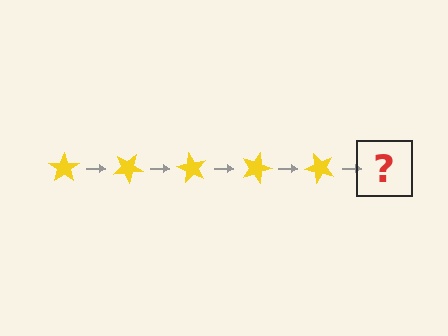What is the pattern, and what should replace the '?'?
The pattern is that the star rotates 30 degrees each step. The '?' should be a yellow star rotated 150 degrees.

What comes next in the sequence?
The next element should be a yellow star rotated 150 degrees.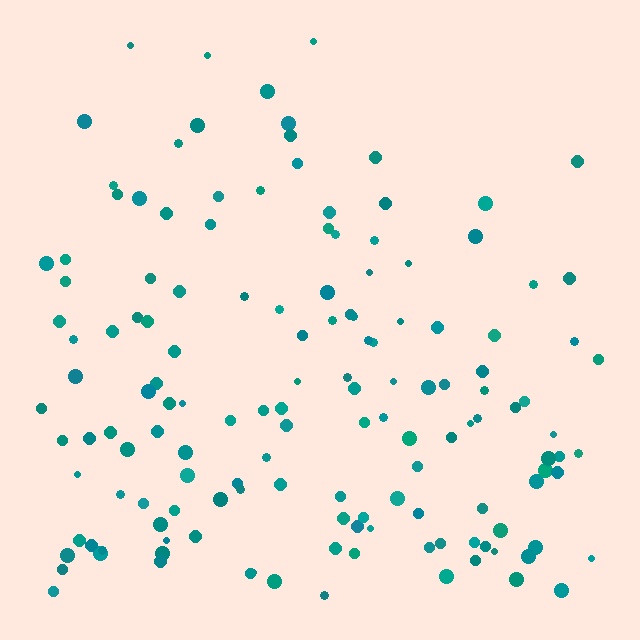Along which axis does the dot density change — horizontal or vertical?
Vertical.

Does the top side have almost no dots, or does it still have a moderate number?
Still a moderate number, just noticeably fewer than the bottom.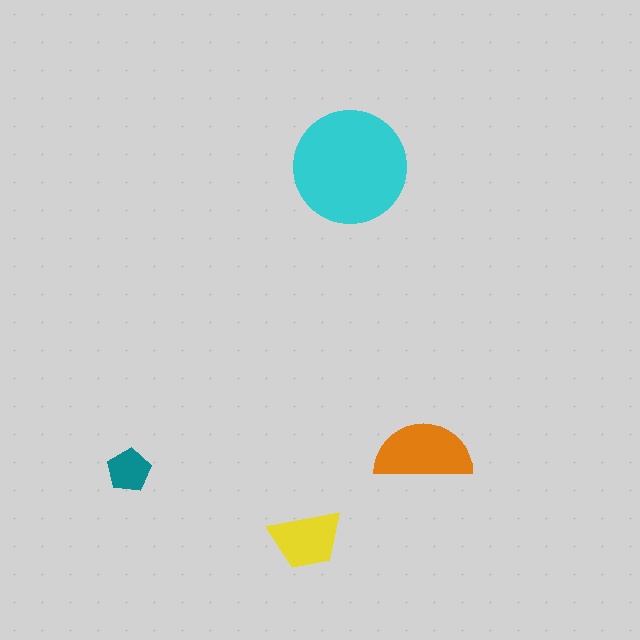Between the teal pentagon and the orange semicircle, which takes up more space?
The orange semicircle.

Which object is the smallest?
The teal pentagon.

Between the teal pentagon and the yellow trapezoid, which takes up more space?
The yellow trapezoid.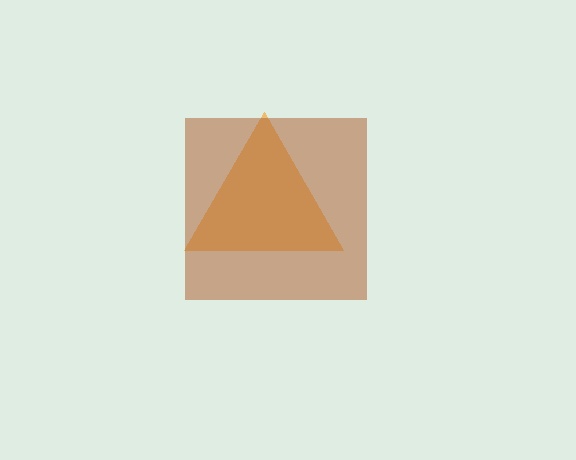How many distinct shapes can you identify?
There are 2 distinct shapes: an orange triangle, a brown square.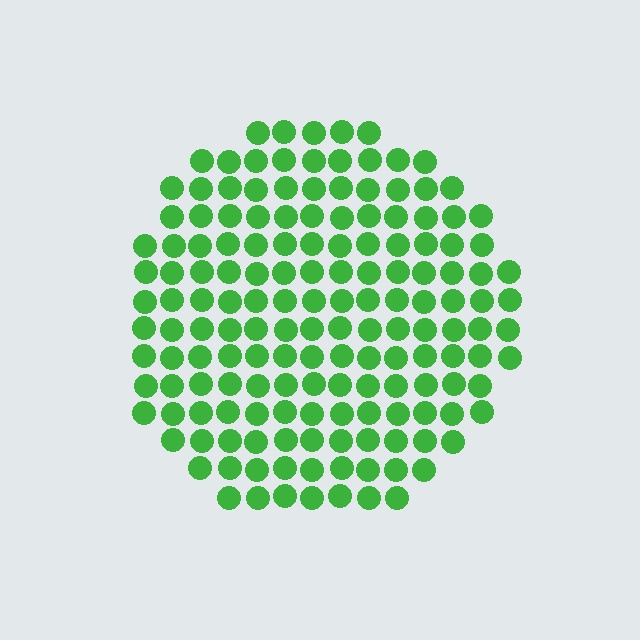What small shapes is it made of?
It is made of small circles.